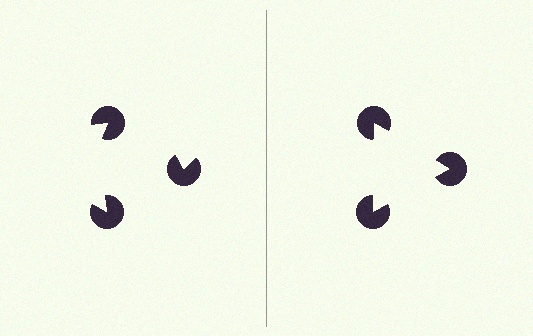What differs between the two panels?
The pac-man discs are positioned identically on both sides; only the wedge orientations differ. On the right they align to a triangle; on the left they are misaligned.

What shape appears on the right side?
An illusory triangle.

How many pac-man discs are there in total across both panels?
6 — 3 on each side.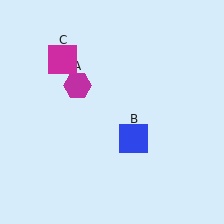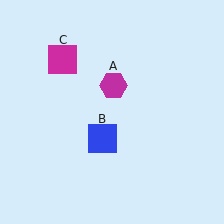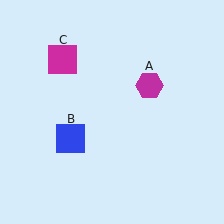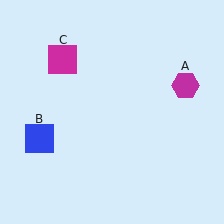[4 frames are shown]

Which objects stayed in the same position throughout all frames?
Magenta square (object C) remained stationary.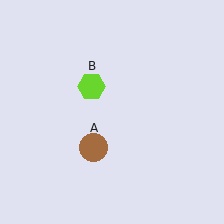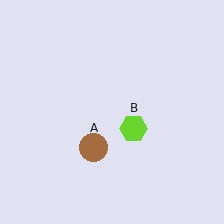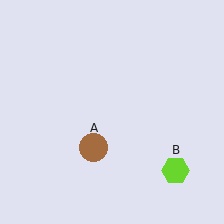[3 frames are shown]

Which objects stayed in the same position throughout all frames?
Brown circle (object A) remained stationary.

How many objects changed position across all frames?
1 object changed position: lime hexagon (object B).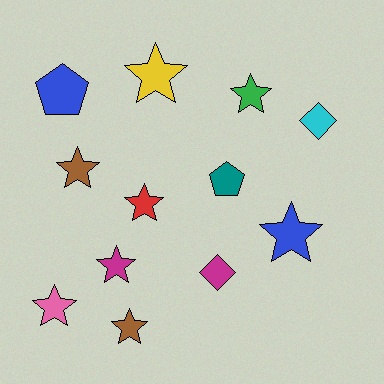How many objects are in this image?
There are 12 objects.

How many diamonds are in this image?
There are 2 diamonds.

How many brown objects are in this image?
There are 2 brown objects.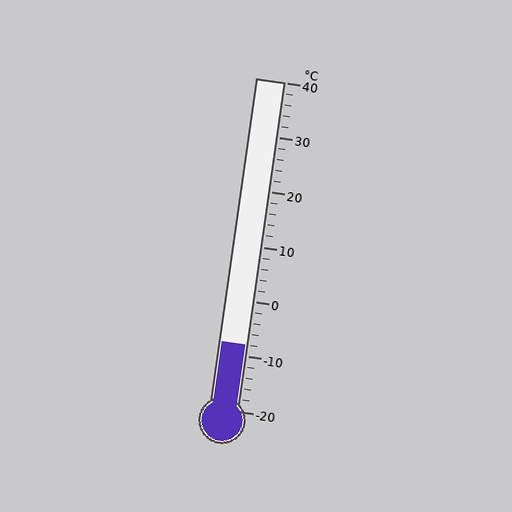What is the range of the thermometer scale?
The thermometer scale ranges from -20°C to 40°C.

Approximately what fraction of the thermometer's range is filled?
The thermometer is filled to approximately 20% of its range.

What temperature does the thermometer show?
The thermometer shows approximately -8°C.